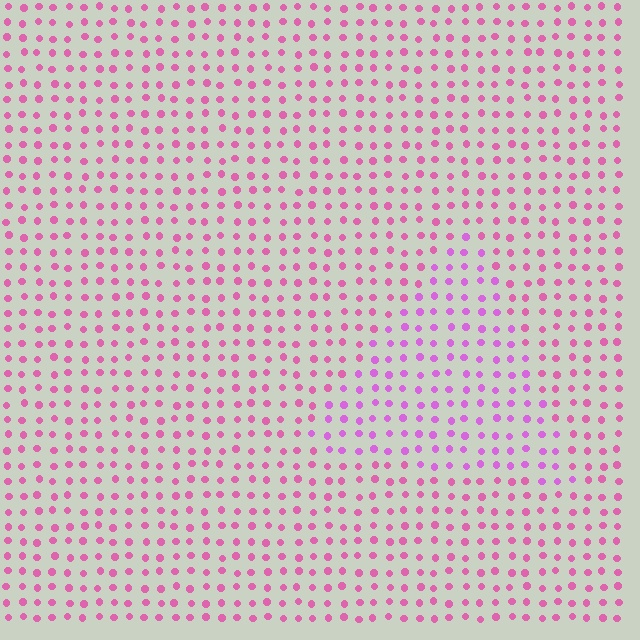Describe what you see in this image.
The image is filled with small pink elements in a uniform arrangement. A triangle-shaped region is visible where the elements are tinted to a slightly different hue, forming a subtle color boundary.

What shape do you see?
I see a triangle.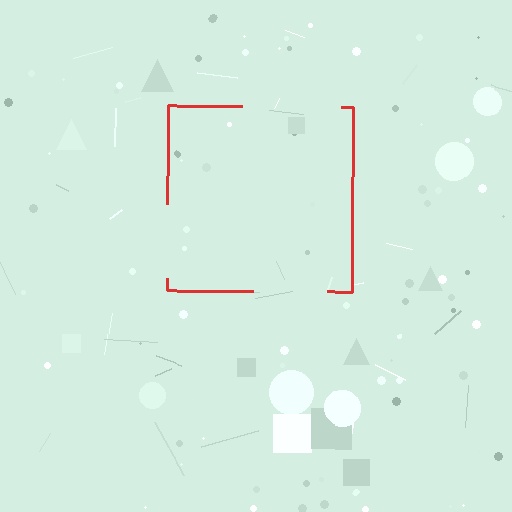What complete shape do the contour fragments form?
The contour fragments form a square.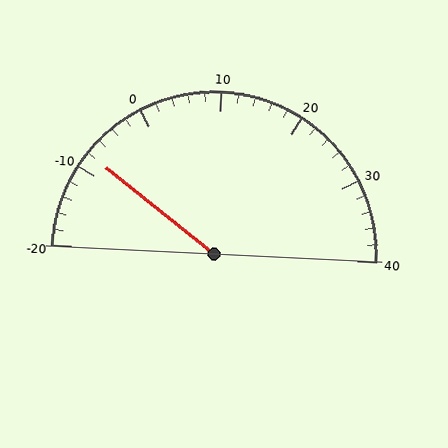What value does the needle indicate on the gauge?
The needle indicates approximately -8.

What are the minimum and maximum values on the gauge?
The gauge ranges from -20 to 40.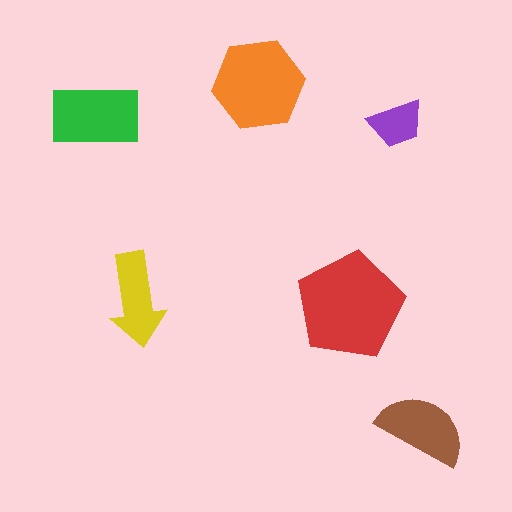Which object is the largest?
The red pentagon.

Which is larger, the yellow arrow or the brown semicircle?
The brown semicircle.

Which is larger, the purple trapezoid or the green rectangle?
The green rectangle.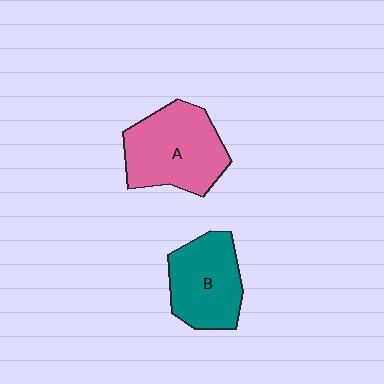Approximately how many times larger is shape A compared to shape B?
Approximately 1.2 times.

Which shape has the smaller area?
Shape B (teal).